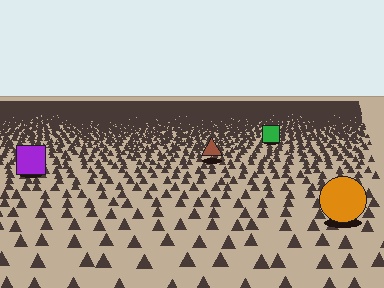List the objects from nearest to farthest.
From nearest to farthest: the orange circle, the purple square, the brown triangle, the green square.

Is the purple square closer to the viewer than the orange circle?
No. The orange circle is closer — you can tell from the texture gradient: the ground texture is coarser near it.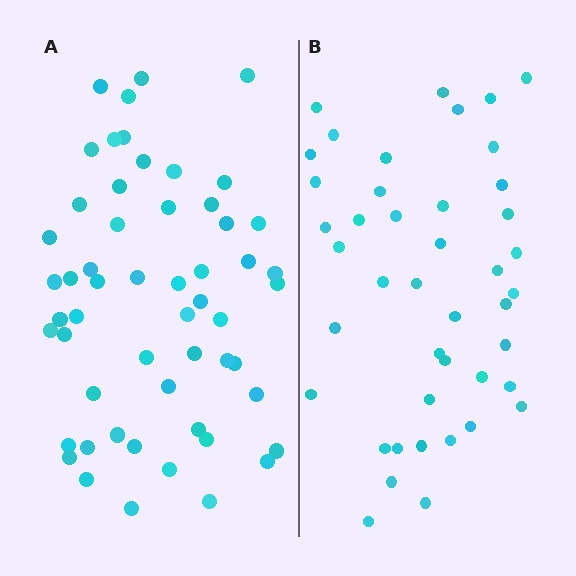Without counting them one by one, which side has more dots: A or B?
Region A (the left region) has more dots.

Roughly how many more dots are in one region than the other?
Region A has roughly 12 or so more dots than region B.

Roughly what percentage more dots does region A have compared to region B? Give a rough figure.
About 30% more.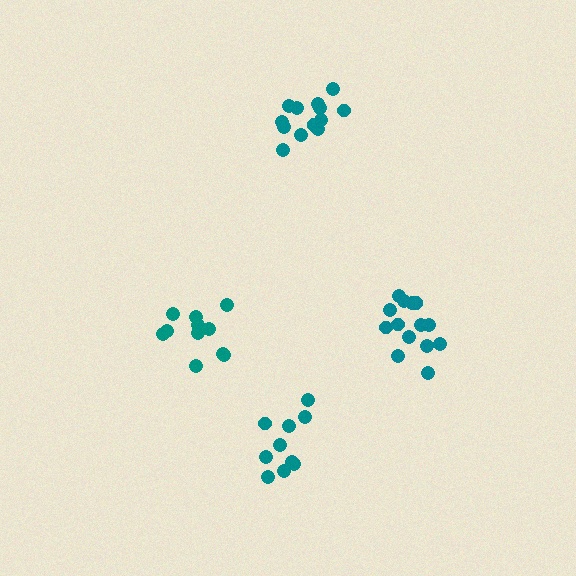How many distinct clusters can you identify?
There are 4 distinct clusters.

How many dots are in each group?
Group 1: 11 dots, Group 2: 13 dots, Group 3: 14 dots, Group 4: 10 dots (48 total).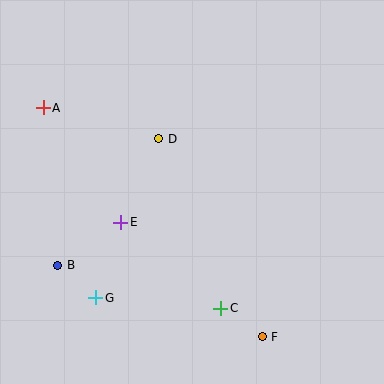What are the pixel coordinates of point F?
Point F is at (262, 337).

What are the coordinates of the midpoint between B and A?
The midpoint between B and A is at (50, 187).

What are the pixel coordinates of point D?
Point D is at (159, 139).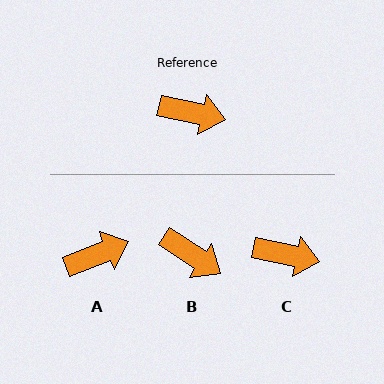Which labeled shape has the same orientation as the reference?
C.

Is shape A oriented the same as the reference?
No, it is off by about 35 degrees.